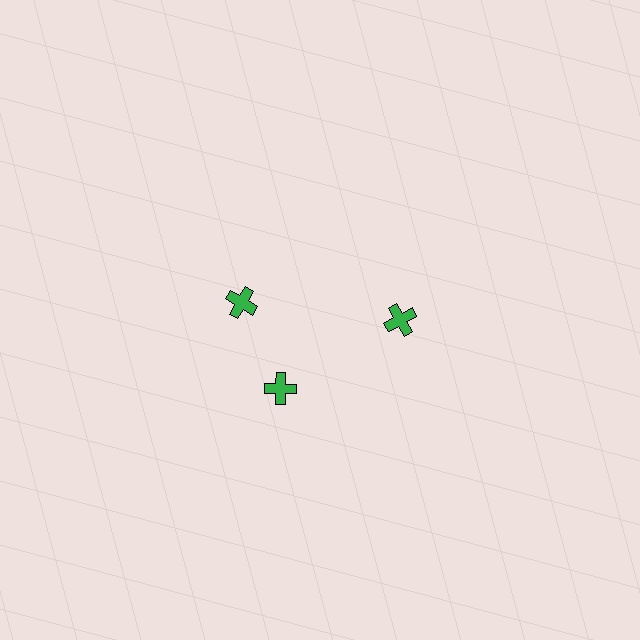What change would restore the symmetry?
The symmetry would be restored by rotating it back into even spacing with its neighbors so that all 3 crosses sit at equal angles and equal distance from the center.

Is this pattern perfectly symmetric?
No. The 3 green crosses are arranged in a ring, but one element near the 11 o'clock position is rotated out of alignment along the ring, breaking the 3-fold rotational symmetry.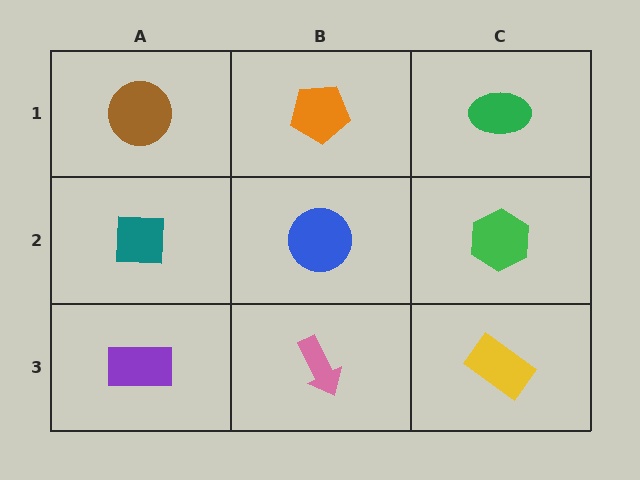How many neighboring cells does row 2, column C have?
3.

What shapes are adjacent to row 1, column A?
A teal square (row 2, column A), an orange pentagon (row 1, column B).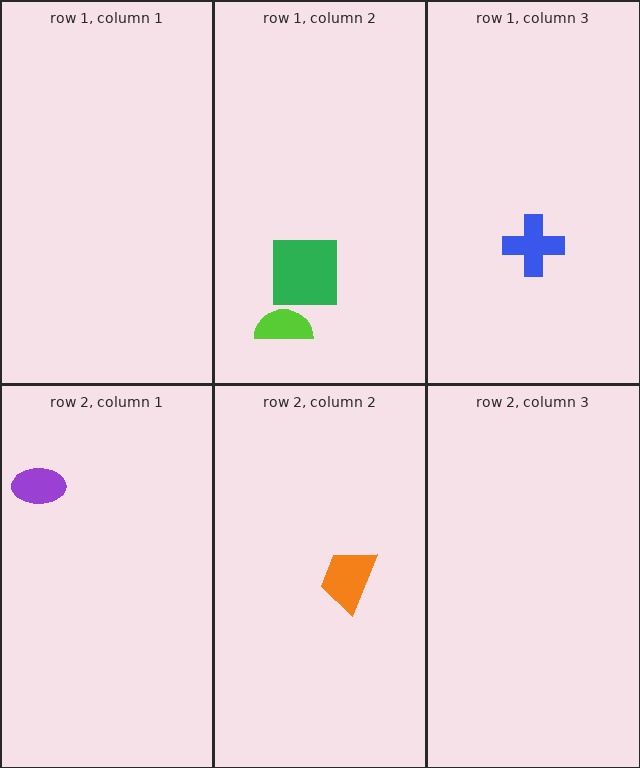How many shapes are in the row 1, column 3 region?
1.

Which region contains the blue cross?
The row 1, column 3 region.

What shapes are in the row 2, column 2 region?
The orange trapezoid.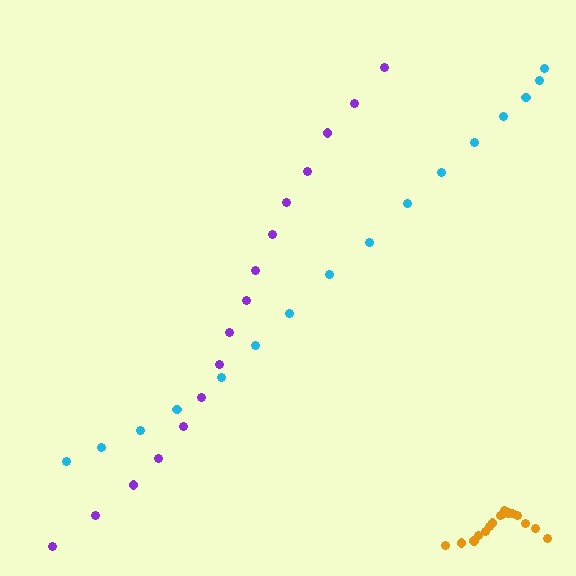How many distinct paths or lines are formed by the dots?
There are 3 distinct paths.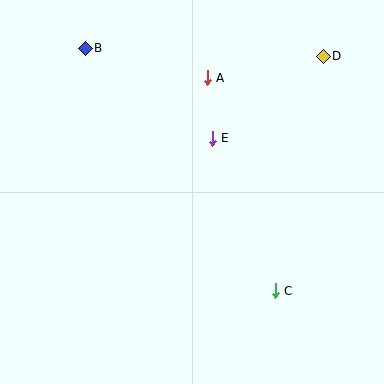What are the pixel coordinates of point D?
Point D is at (323, 56).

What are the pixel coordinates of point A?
Point A is at (207, 78).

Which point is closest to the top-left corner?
Point B is closest to the top-left corner.